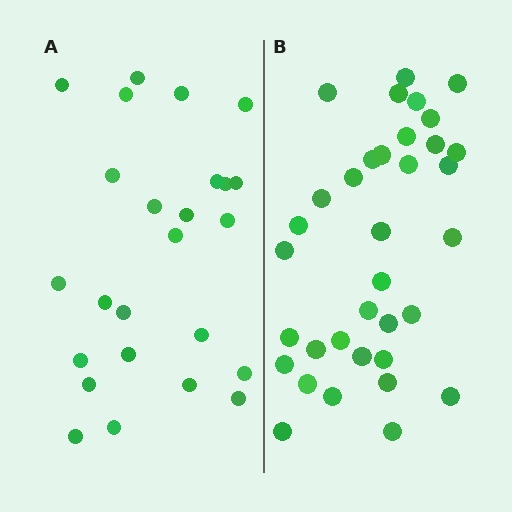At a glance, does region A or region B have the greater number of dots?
Region B (the right region) has more dots.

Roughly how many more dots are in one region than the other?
Region B has roughly 10 or so more dots than region A.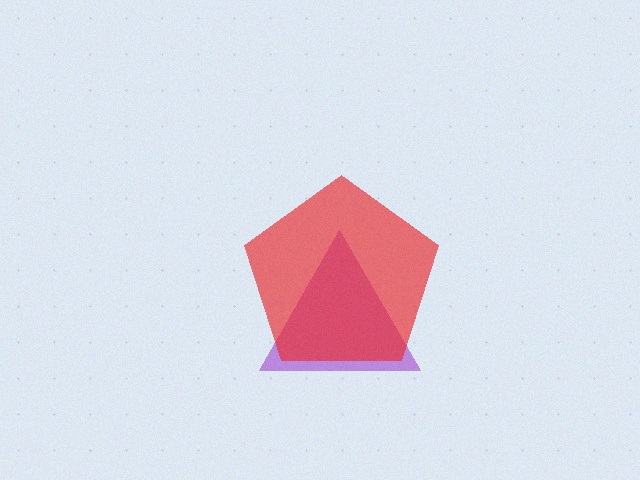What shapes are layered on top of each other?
The layered shapes are: a purple triangle, a red pentagon.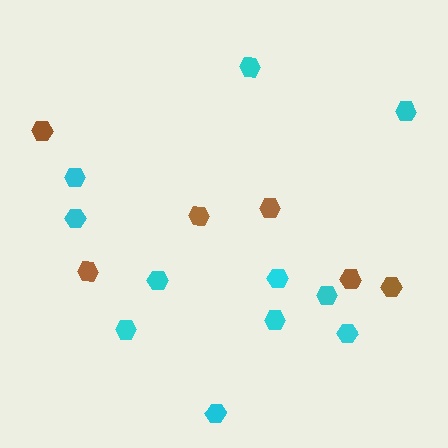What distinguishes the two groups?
There are 2 groups: one group of cyan hexagons (11) and one group of brown hexagons (6).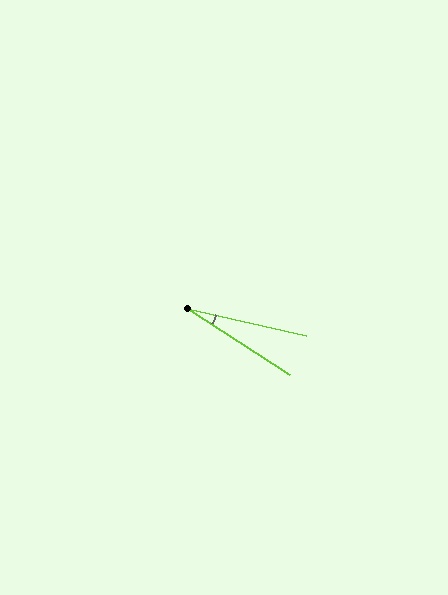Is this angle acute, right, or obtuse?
It is acute.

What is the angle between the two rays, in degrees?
Approximately 20 degrees.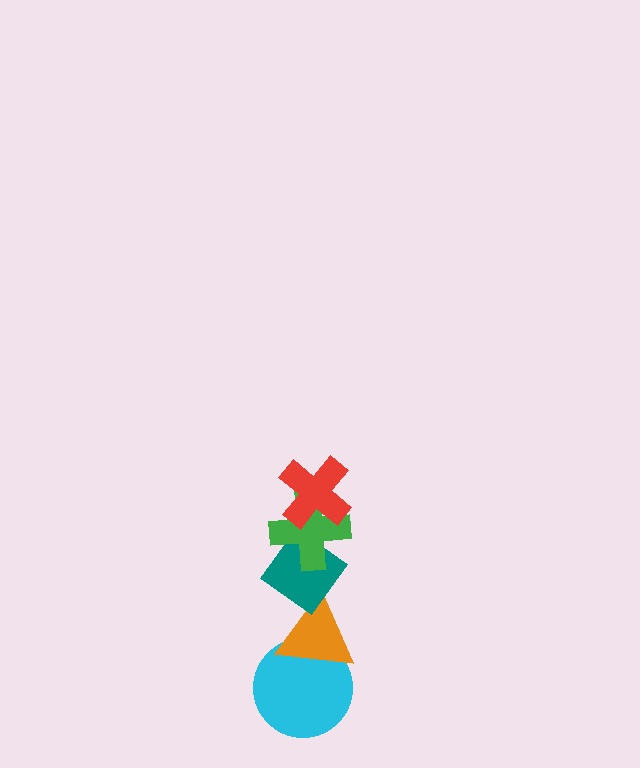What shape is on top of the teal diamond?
The green cross is on top of the teal diamond.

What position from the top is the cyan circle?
The cyan circle is 5th from the top.